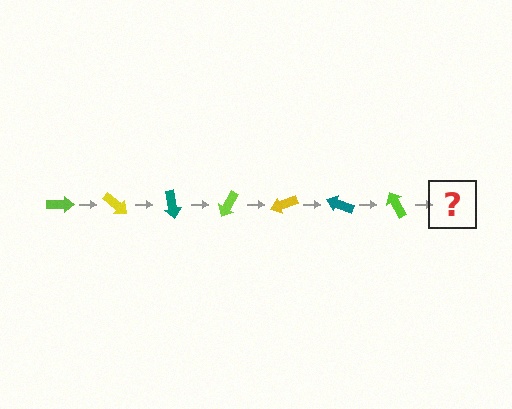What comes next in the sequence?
The next element should be a yellow arrow, rotated 280 degrees from the start.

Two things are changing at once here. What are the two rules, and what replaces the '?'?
The two rules are that it rotates 40 degrees each step and the color cycles through lime, yellow, and teal. The '?' should be a yellow arrow, rotated 280 degrees from the start.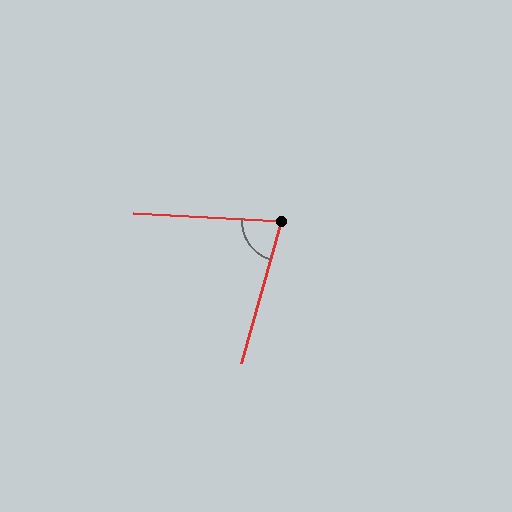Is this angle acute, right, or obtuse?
It is acute.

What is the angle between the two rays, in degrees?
Approximately 77 degrees.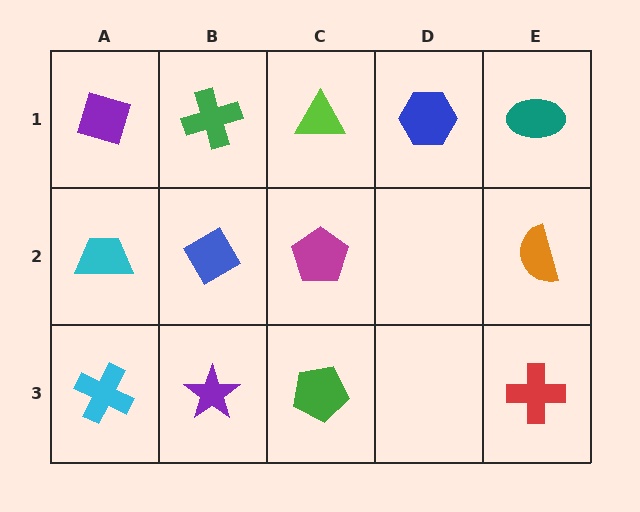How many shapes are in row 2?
4 shapes.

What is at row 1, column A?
A purple diamond.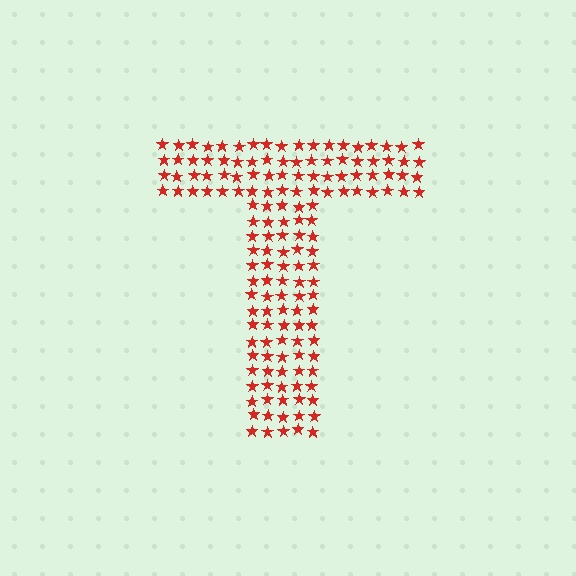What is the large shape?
The large shape is the letter T.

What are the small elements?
The small elements are stars.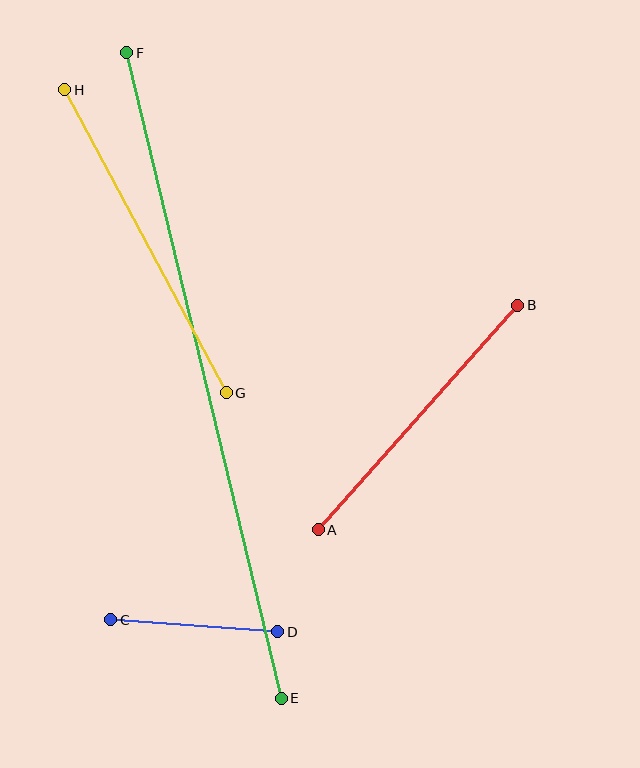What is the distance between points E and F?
The distance is approximately 664 pixels.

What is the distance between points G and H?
The distance is approximately 343 pixels.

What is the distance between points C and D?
The distance is approximately 168 pixels.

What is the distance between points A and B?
The distance is approximately 300 pixels.